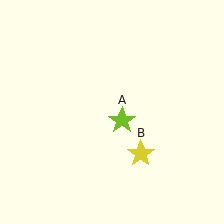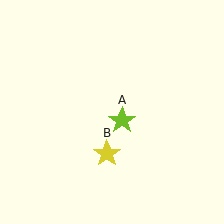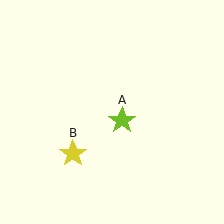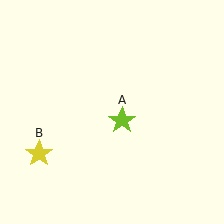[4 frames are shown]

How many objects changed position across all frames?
1 object changed position: yellow star (object B).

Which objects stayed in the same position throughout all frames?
Lime star (object A) remained stationary.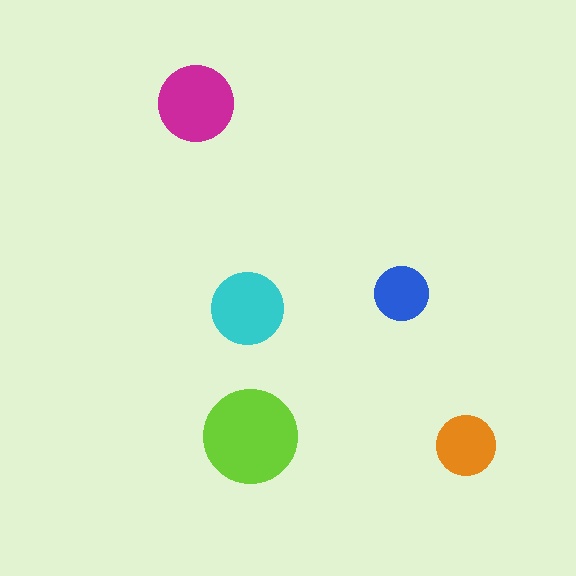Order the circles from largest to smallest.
the lime one, the magenta one, the cyan one, the orange one, the blue one.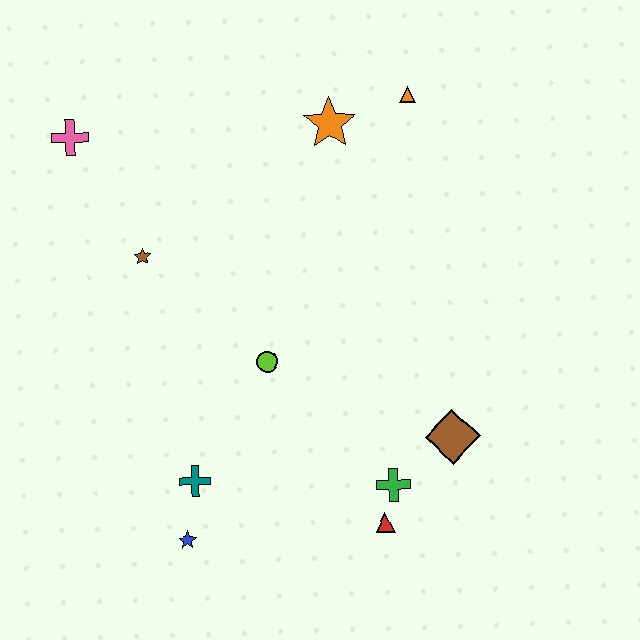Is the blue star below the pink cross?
Yes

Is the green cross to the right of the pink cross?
Yes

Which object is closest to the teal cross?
The blue star is closest to the teal cross.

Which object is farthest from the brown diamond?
The pink cross is farthest from the brown diamond.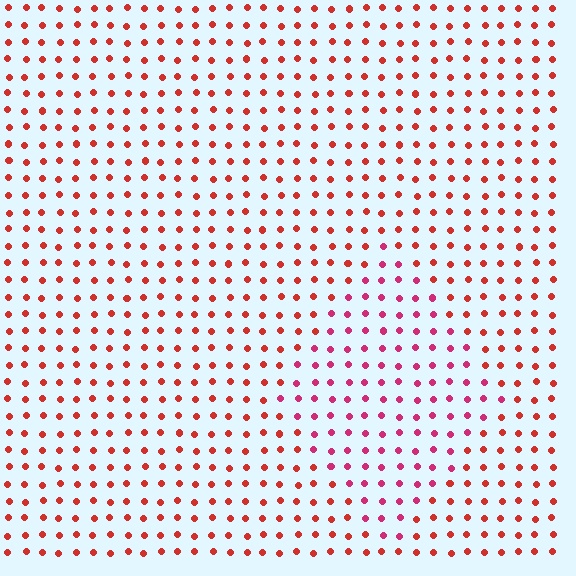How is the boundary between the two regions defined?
The boundary is defined purely by a slight shift in hue (about 29 degrees). Spacing, size, and orientation are identical on both sides.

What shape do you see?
I see a diamond.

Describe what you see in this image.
The image is filled with small red elements in a uniform arrangement. A diamond-shaped region is visible where the elements are tinted to a slightly different hue, forming a subtle color boundary.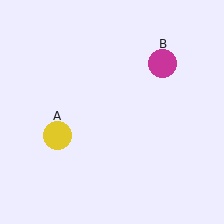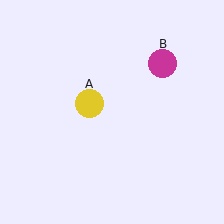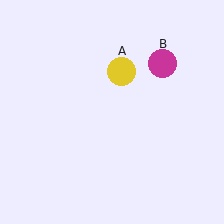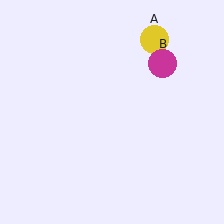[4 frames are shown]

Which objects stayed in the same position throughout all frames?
Magenta circle (object B) remained stationary.